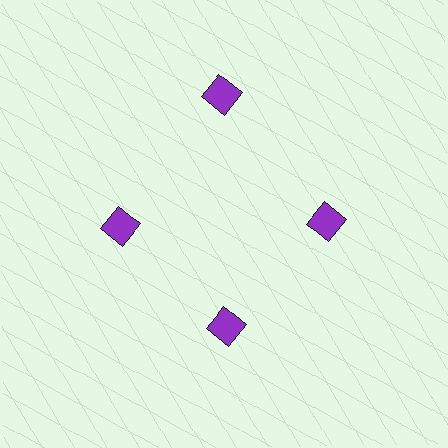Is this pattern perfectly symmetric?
No. The 4 purple squares are arranged in a ring, but one element near the 12 o'clock position is pushed outward from the center, breaking the 4-fold rotational symmetry.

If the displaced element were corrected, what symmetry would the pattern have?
It would have 4-fold rotational symmetry — the pattern would map onto itself every 90 degrees.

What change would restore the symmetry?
The symmetry would be restored by moving it inward, back onto the ring so that all 4 squares sit at equal angles and equal distance from the center.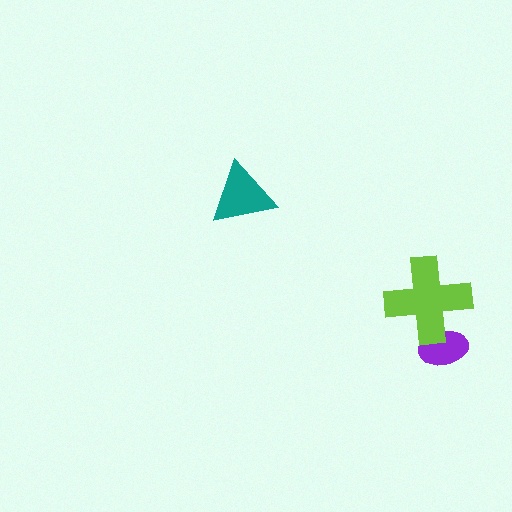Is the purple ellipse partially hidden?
Yes, it is partially covered by another shape.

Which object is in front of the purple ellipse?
The lime cross is in front of the purple ellipse.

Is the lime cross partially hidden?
No, no other shape covers it.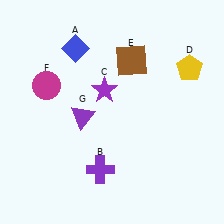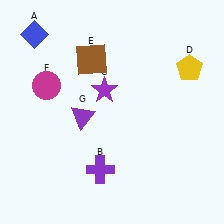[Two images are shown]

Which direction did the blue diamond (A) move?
The blue diamond (A) moved left.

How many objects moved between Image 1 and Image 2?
2 objects moved between the two images.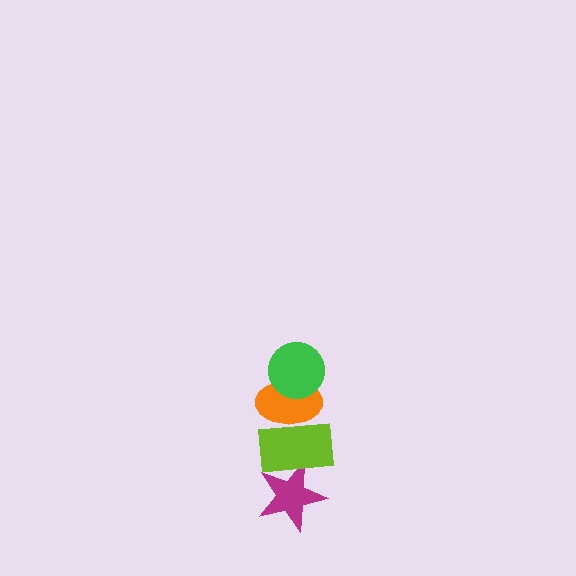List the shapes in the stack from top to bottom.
From top to bottom: the green circle, the orange ellipse, the lime rectangle, the magenta star.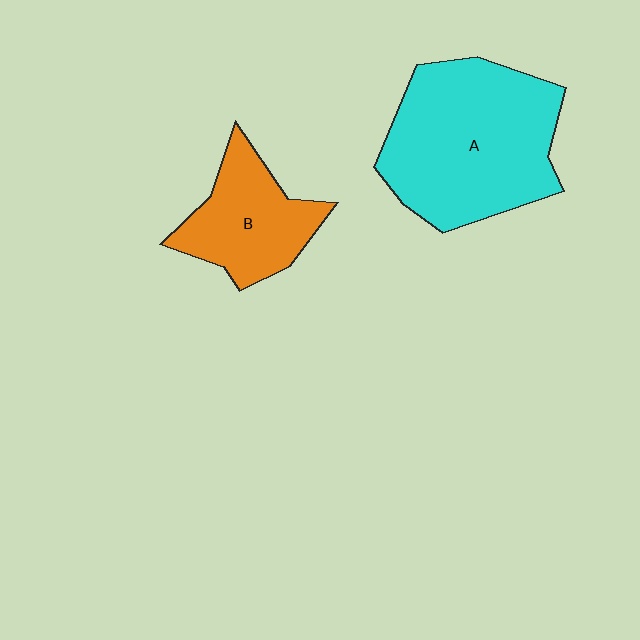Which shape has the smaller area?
Shape B (orange).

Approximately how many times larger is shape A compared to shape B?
Approximately 1.9 times.